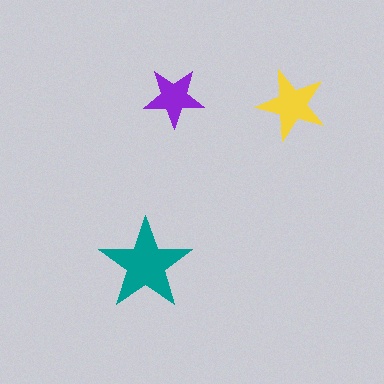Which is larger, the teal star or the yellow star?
The teal one.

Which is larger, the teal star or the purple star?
The teal one.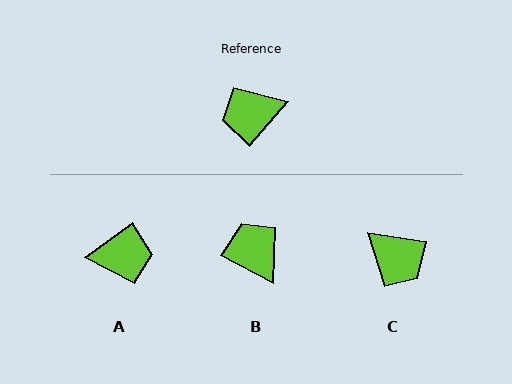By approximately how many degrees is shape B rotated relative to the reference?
Approximately 78 degrees clockwise.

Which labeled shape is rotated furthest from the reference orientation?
A, about 167 degrees away.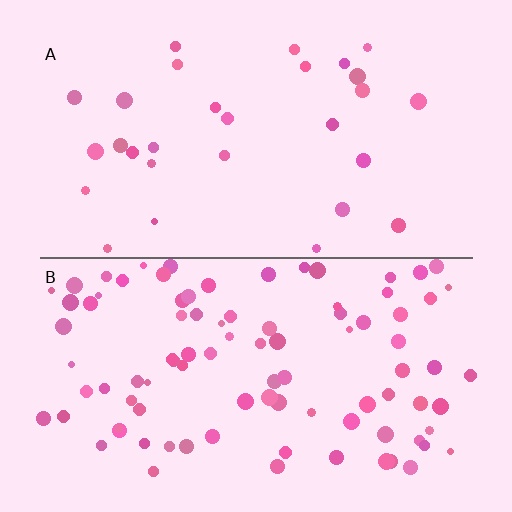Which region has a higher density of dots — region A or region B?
B (the bottom).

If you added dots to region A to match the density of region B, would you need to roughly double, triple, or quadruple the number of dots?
Approximately triple.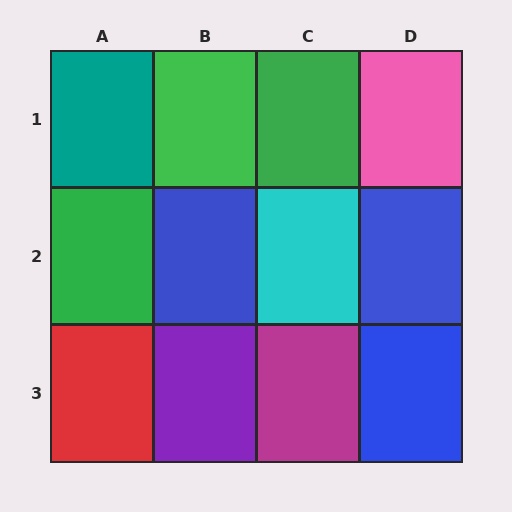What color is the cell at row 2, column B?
Blue.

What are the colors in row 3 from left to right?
Red, purple, magenta, blue.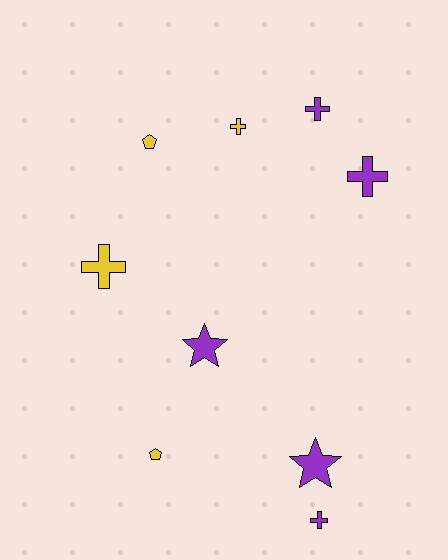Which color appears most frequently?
Purple, with 5 objects.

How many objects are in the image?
There are 9 objects.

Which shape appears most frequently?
Cross, with 5 objects.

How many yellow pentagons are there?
There are 2 yellow pentagons.